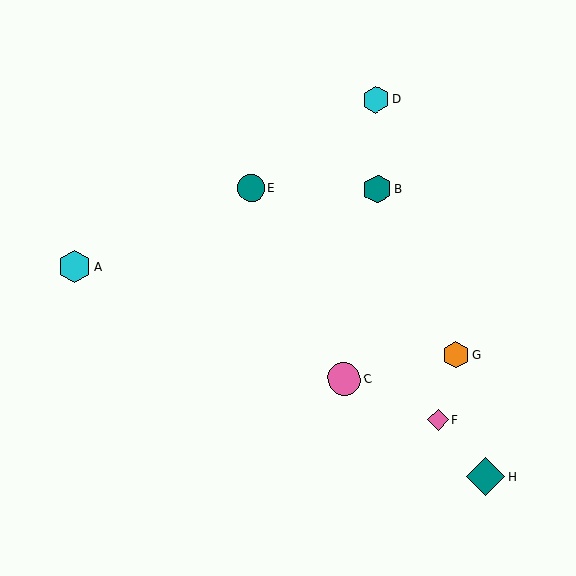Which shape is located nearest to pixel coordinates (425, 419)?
The pink diamond (labeled F) at (438, 420) is nearest to that location.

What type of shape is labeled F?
Shape F is a pink diamond.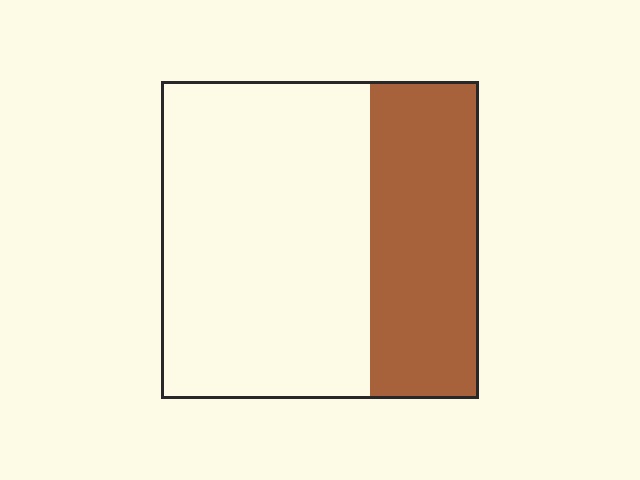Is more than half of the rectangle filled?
No.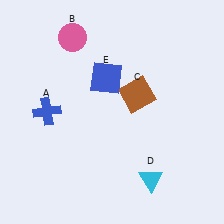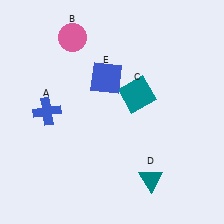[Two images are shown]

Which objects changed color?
C changed from brown to teal. D changed from cyan to teal.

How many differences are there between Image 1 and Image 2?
There are 2 differences between the two images.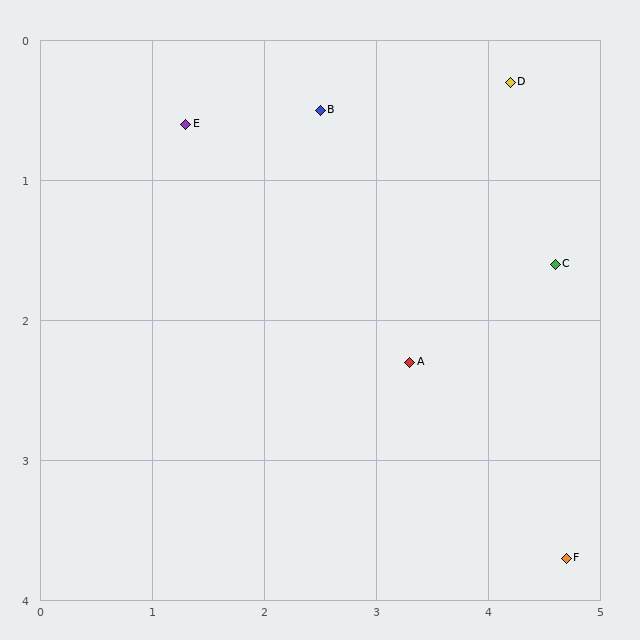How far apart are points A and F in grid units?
Points A and F are about 2.0 grid units apart.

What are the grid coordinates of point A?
Point A is at approximately (3.3, 2.3).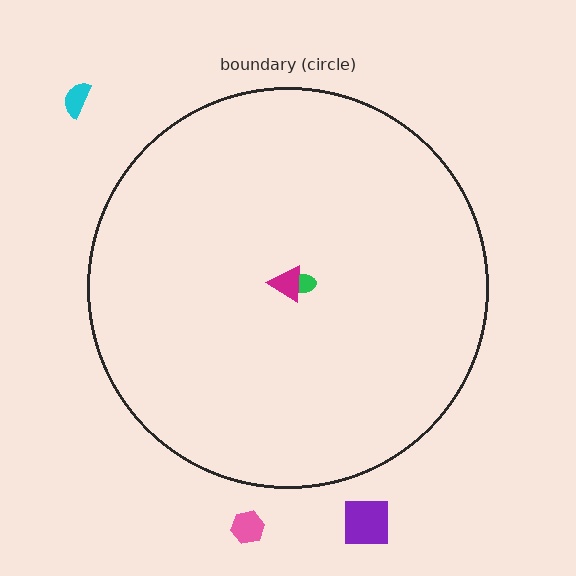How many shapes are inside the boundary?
2 inside, 3 outside.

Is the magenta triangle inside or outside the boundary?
Inside.